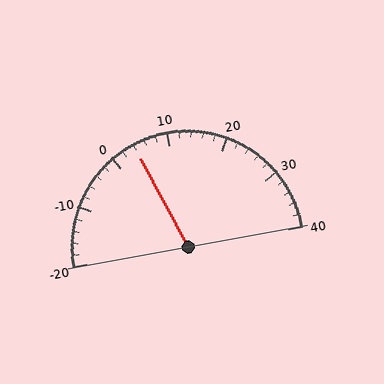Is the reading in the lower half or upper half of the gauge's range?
The reading is in the lower half of the range (-20 to 40).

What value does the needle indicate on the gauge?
The needle indicates approximately 4.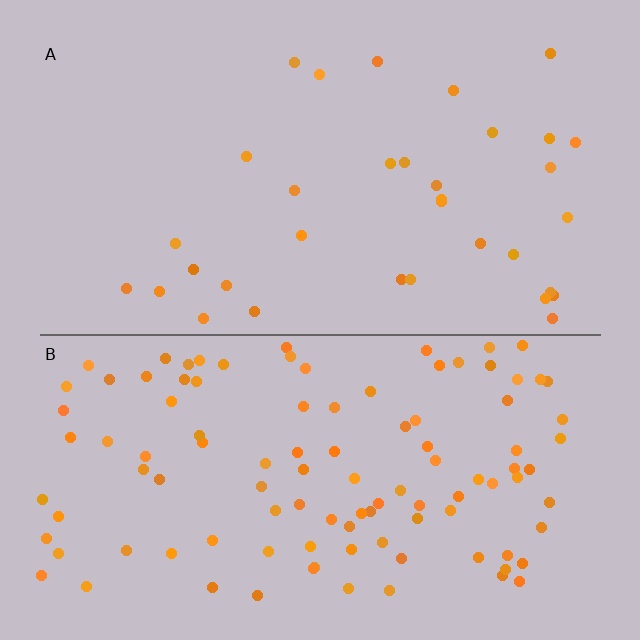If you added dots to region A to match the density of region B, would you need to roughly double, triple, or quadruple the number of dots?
Approximately triple.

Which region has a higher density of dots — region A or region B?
B (the bottom).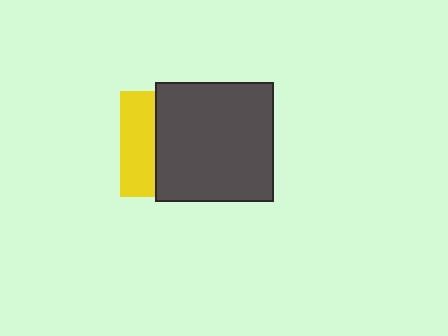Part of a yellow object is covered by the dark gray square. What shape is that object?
It is a square.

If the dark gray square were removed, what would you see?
You would see the complete yellow square.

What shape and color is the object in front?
The object in front is a dark gray square.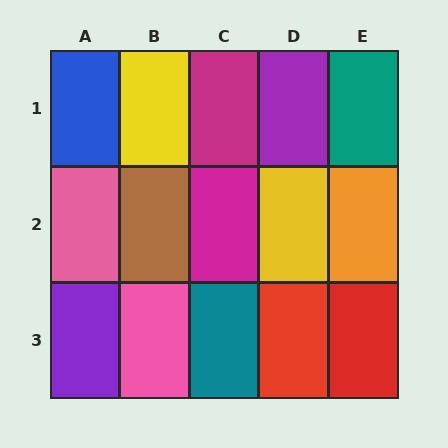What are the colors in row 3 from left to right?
Purple, pink, teal, red, red.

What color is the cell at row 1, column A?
Blue.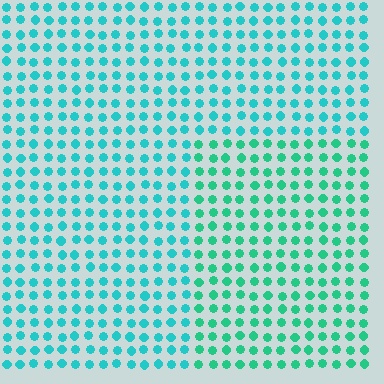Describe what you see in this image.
The image is filled with small cyan elements in a uniform arrangement. A rectangle-shaped region is visible where the elements are tinted to a slightly different hue, forming a subtle color boundary.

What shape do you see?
I see a rectangle.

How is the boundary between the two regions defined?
The boundary is defined purely by a slight shift in hue (about 24 degrees). Spacing, size, and orientation are identical on both sides.